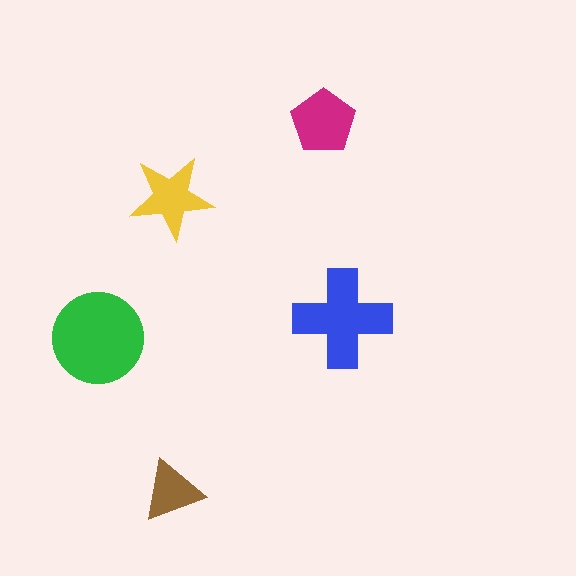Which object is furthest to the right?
The blue cross is rightmost.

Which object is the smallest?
The brown triangle.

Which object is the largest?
The green circle.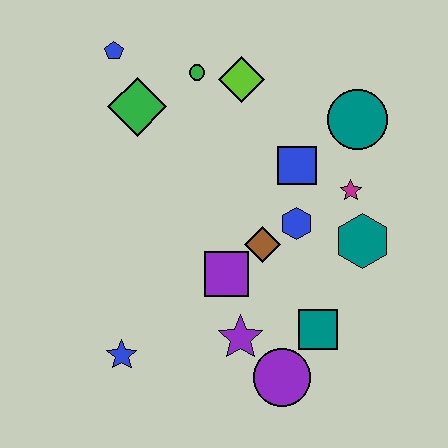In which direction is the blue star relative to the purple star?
The blue star is to the left of the purple star.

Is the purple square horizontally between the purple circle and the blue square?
No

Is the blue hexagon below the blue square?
Yes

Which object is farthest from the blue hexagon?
The blue pentagon is farthest from the blue hexagon.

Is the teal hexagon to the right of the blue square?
Yes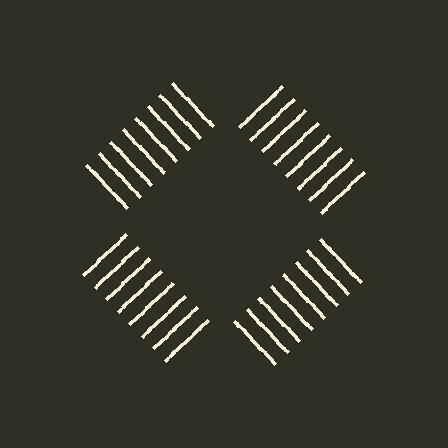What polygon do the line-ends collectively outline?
An illusory square — the line segments terminate on its edges but no continuous stroke is drawn.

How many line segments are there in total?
32 — 8 along each of the 4 edges.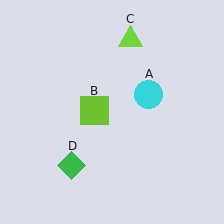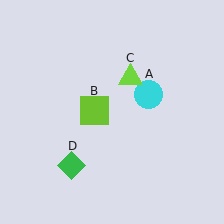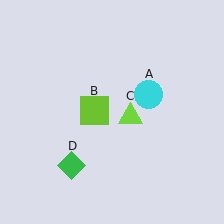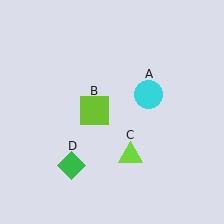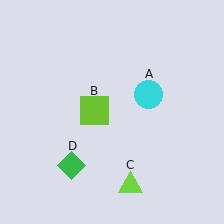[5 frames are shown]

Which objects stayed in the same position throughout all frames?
Cyan circle (object A) and lime square (object B) and green diamond (object D) remained stationary.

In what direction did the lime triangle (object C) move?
The lime triangle (object C) moved down.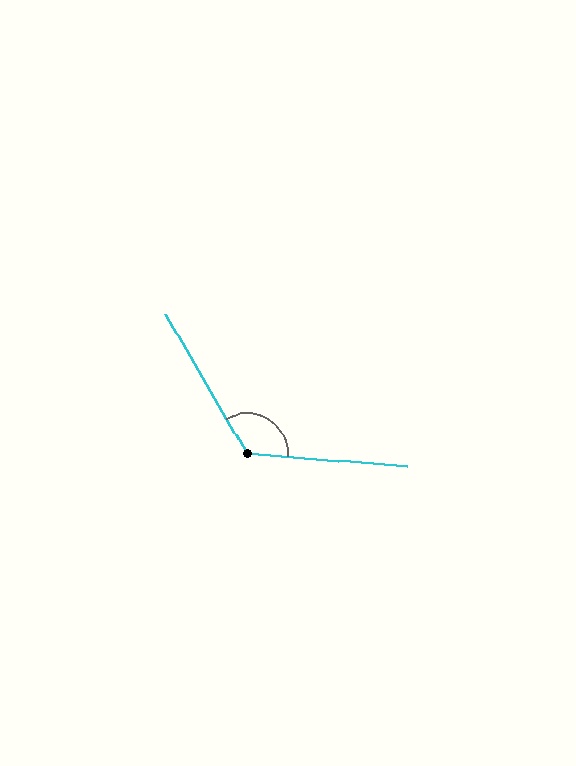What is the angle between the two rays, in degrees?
Approximately 125 degrees.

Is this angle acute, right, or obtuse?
It is obtuse.